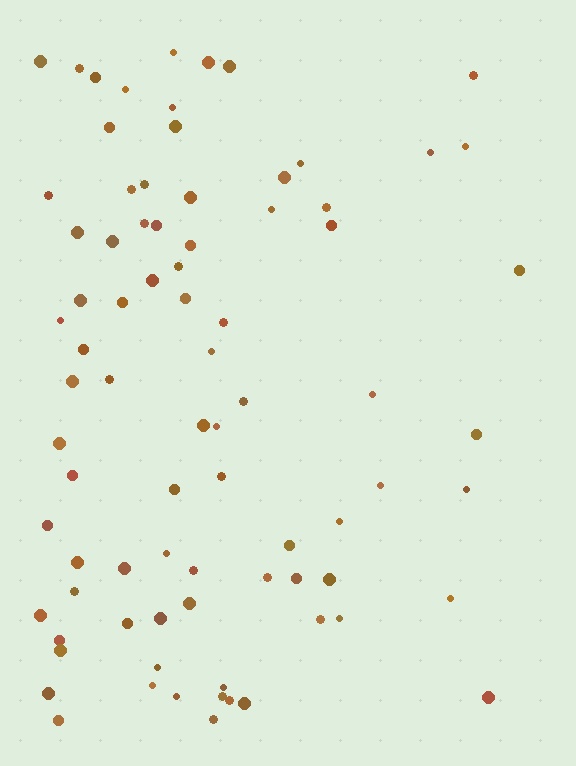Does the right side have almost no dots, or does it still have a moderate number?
Still a moderate number, just noticeably fewer than the left.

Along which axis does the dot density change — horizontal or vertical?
Horizontal.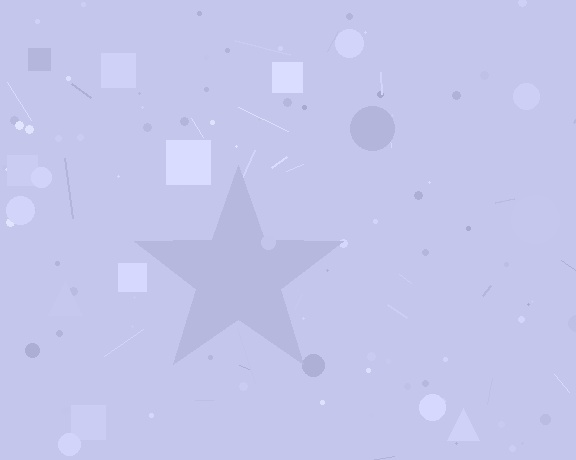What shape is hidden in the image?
A star is hidden in the image.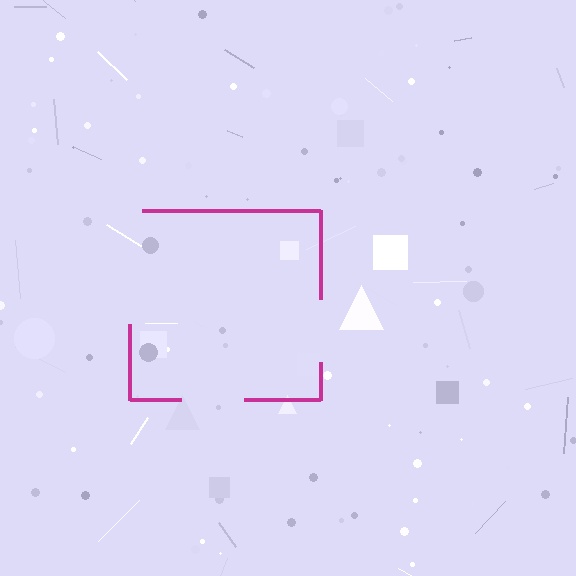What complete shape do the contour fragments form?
The contour fragments form a square.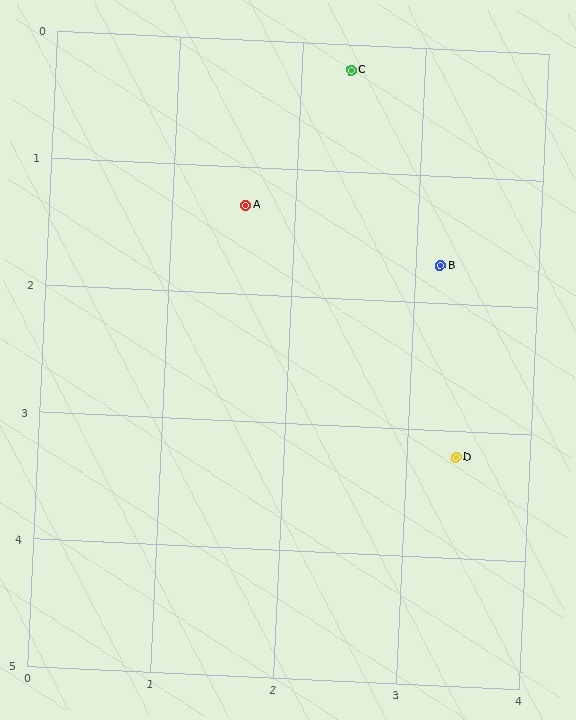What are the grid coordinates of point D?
Point D is at approximately (3.4, 3.2).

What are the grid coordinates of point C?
Point C is at approximately (2.4, 0.2).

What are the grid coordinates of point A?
Point A is at approximately (1.6, 1.3).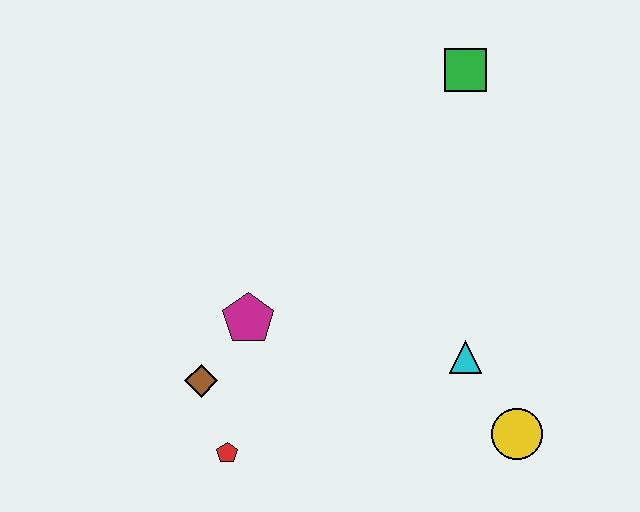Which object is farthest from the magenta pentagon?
The green square is farthest from the magenta pentagon.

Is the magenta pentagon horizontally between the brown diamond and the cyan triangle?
Yes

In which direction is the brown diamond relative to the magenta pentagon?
The brown diamond is below the magenta pentagon.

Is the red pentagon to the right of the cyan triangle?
No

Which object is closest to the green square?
The cyan triangle is closest to the green square.